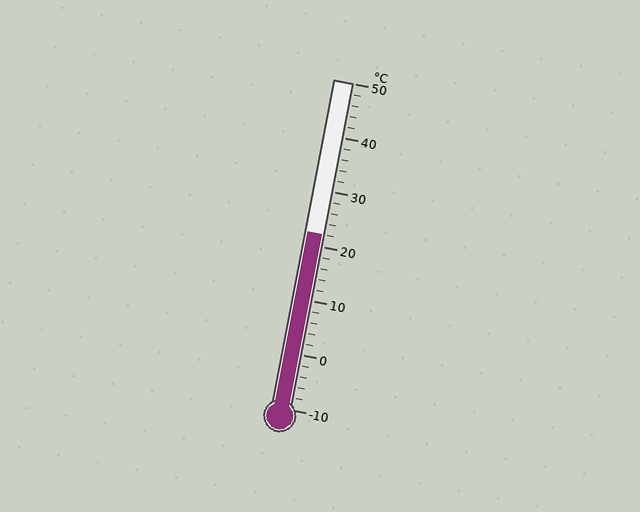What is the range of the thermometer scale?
The thermometer scale ranges from -10°C to 50°C.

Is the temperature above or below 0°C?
The temperature is above 0°C.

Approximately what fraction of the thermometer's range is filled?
The thermometer is filled to approximately 55% of its range.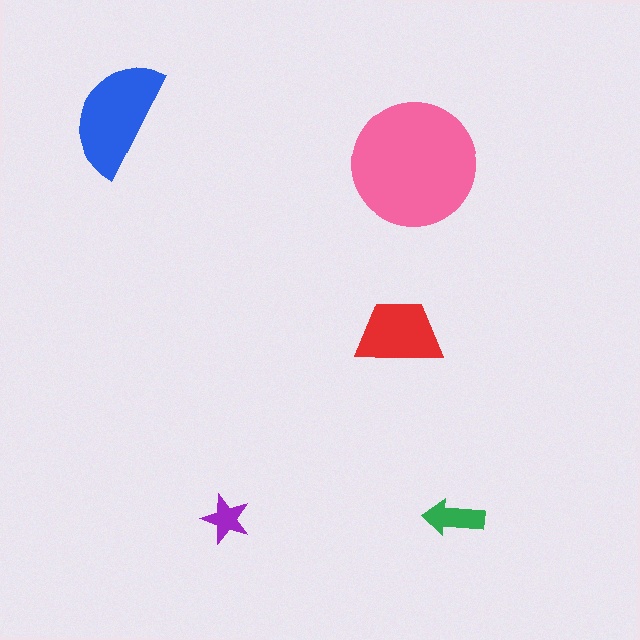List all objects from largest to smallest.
The pink circle, the blue semicircle, the red trapezoid, the green arrow, the purple star.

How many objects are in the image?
There are 5 objects in the image.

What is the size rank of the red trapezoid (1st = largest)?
3rd.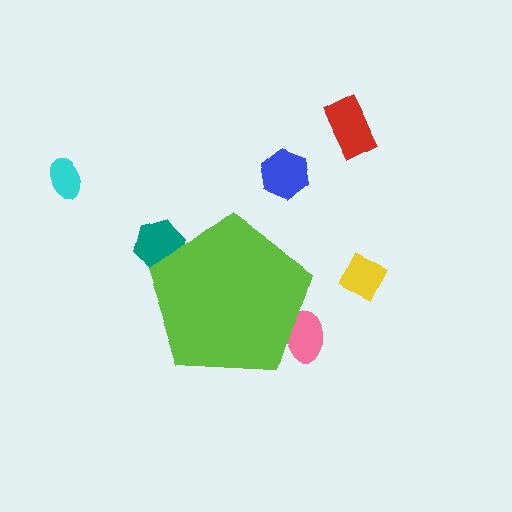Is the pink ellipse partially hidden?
Yes, the pink ellipse is partially hidden behind the lime pentagon.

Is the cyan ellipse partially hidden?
No, the cyan ellipse is fully visible.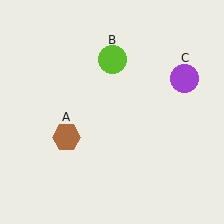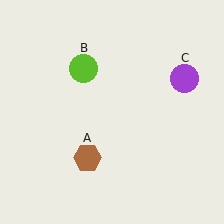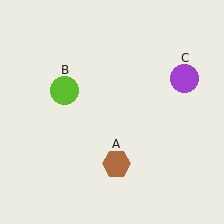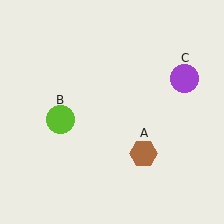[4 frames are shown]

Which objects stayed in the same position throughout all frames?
Purple circle (object C) remained stationary.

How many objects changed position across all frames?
2 objects changed position: brown hexagon (object A), lime circle (object B).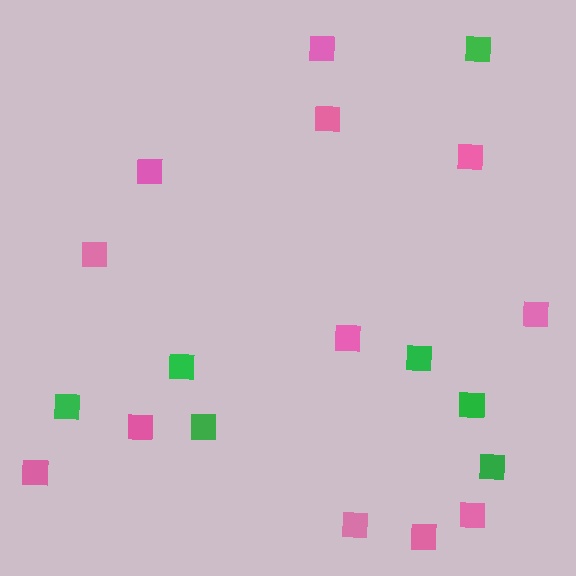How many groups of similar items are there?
There are 2 groups: one group of pink squares (12) and one group of green squares (7).